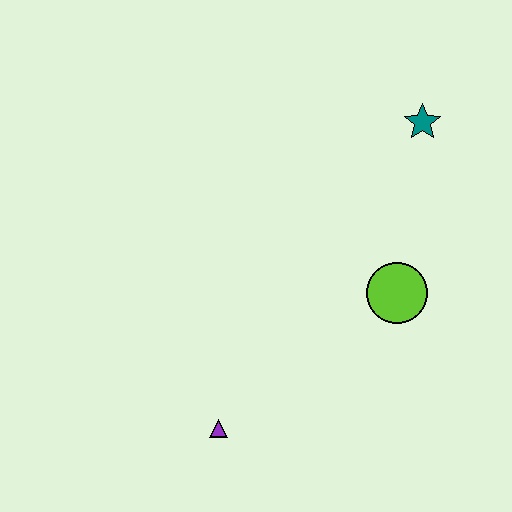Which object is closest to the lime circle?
The teal star is closest to the lime circle.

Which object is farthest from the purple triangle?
The teal star is farthest from the purple triangle.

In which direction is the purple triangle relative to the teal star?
The purple triangle is below the teal star.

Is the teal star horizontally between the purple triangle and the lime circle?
No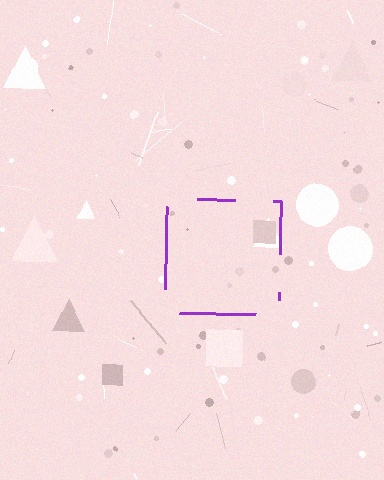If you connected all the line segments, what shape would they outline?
They would outline a square.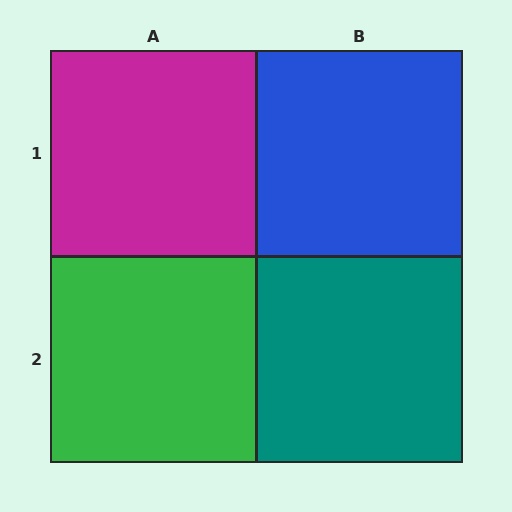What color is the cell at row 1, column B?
Blue.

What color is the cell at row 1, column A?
Magenta.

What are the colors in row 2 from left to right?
Green, teal.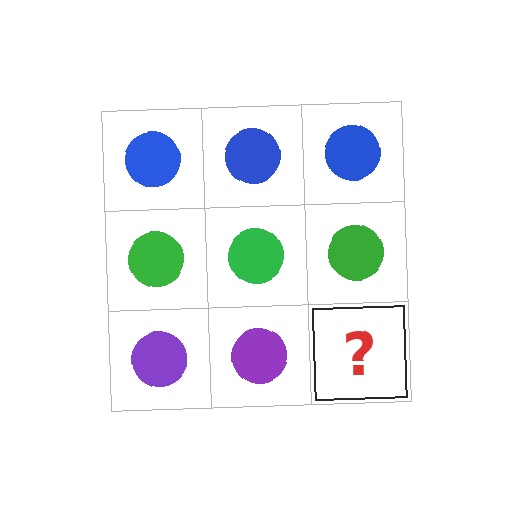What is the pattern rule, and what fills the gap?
The rule is that each row has a consistent color. The gap should be filled with a purple circle.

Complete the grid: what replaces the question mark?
The question mark should be replaced with a purple circle.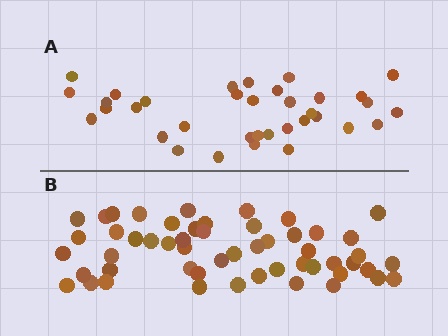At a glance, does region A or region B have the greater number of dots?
Region B (the bottom region) has more dots.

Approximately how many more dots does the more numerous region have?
Region B has approximately 20 more dots than region A.